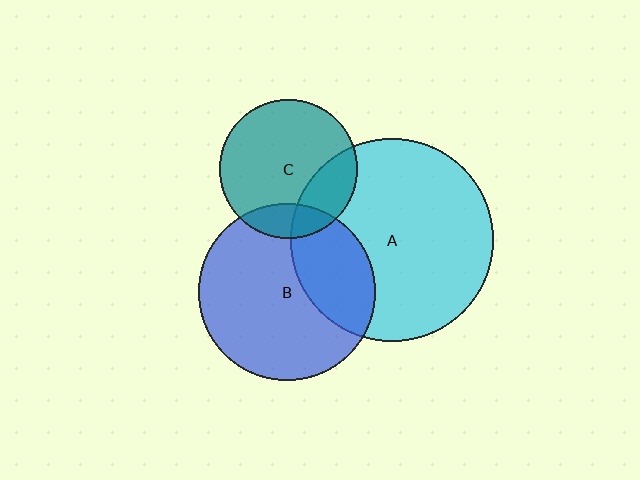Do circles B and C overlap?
Yes.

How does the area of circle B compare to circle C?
Approximately 1.6 times.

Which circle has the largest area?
Circle A (cyan).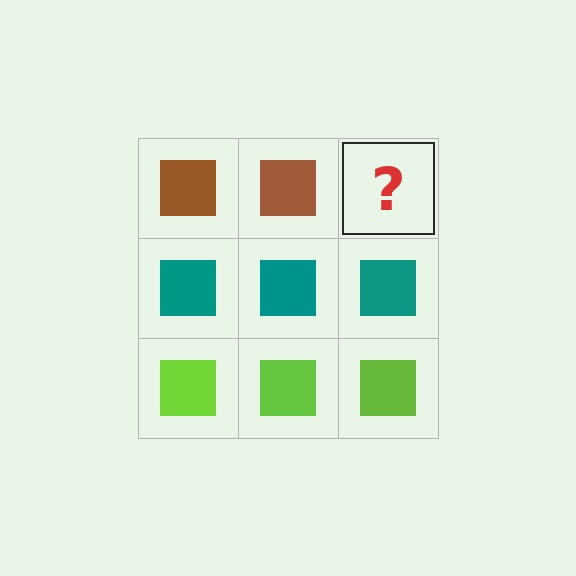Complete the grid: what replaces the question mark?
The question mark should be replaced with a brown square.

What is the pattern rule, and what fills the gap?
The rule is that each row has a consistent color. The gap should be filled with a brown square.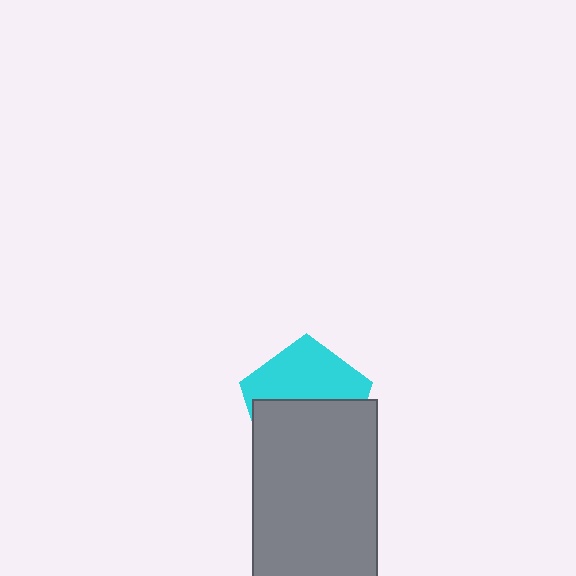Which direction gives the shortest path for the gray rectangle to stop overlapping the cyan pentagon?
Moving down gives the shortest separation.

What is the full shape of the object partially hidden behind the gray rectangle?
The partially hidden object is a cyan pentagon.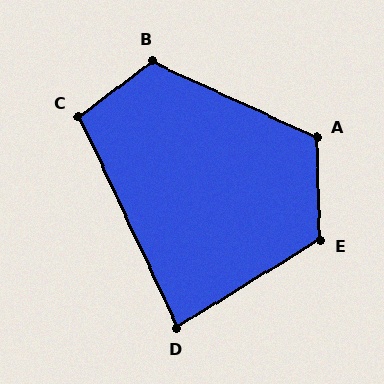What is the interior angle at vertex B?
Approximately 119 degrees (obtuse).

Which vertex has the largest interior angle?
E, at approximately 120 degrees.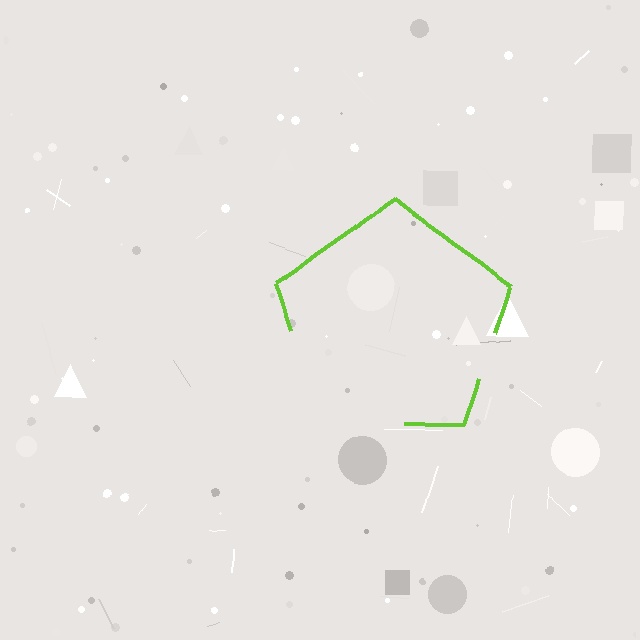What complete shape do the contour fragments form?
The contour fragments form a pentagon.